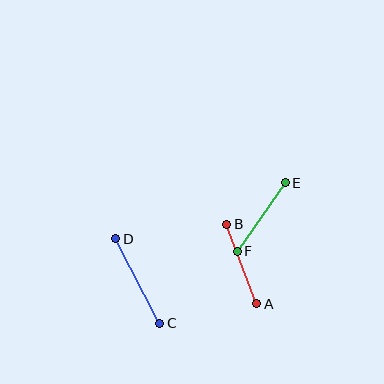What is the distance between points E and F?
The distance is approximately 84 pixels.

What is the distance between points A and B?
The distance is approximately 85 pixels.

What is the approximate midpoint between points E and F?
The midpoint is at approximately (261, 217) pixels.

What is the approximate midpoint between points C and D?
The midpoint is at approximately (138, 281) pixels.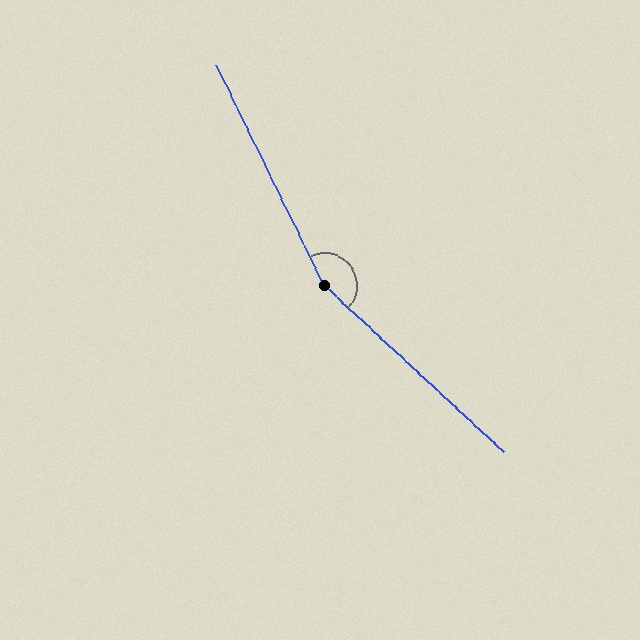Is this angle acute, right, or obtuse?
It is obtuse.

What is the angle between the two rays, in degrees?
Approximately 159 degrees.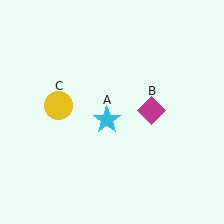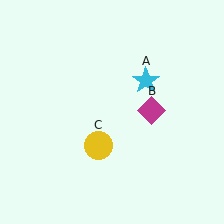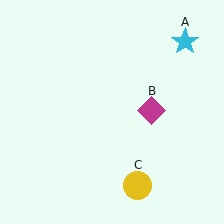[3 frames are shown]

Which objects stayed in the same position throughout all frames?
Magenta diamond (object B) remained stationary.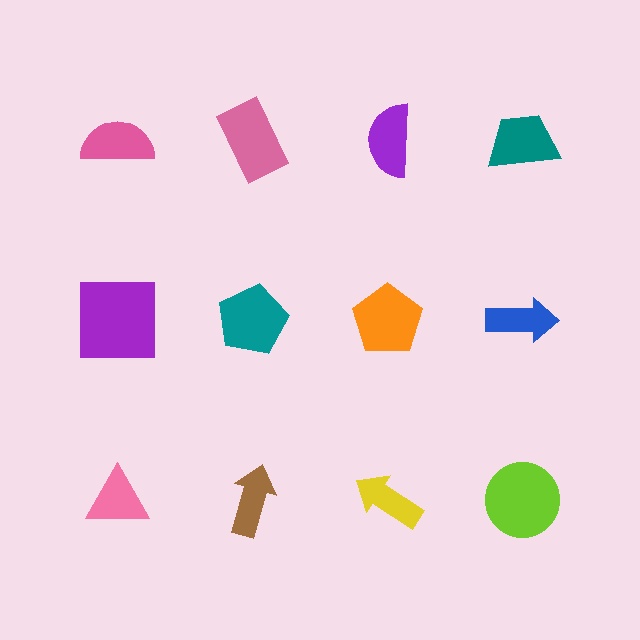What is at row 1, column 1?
A pink semicircle.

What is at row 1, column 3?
A purple semicircle.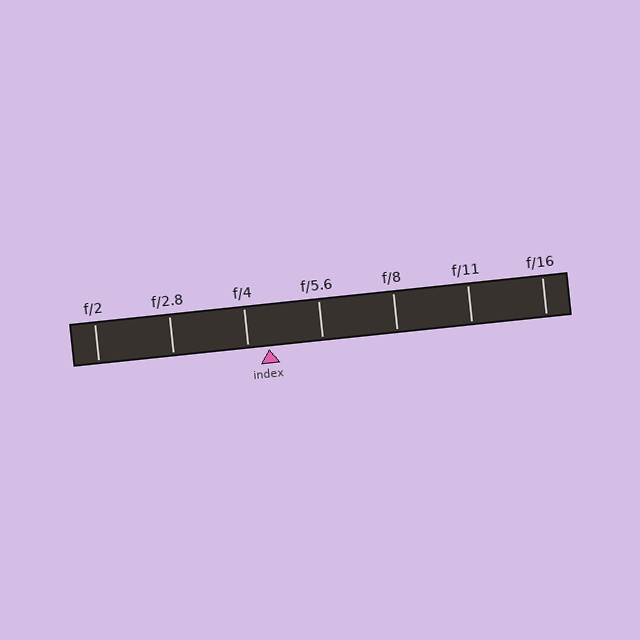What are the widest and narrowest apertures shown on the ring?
The widest aperture shown is f/2 and the narrowest is f/16.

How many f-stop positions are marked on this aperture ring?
There are 7 f-stop positions marked.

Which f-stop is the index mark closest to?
The index mark is closest to f/4.